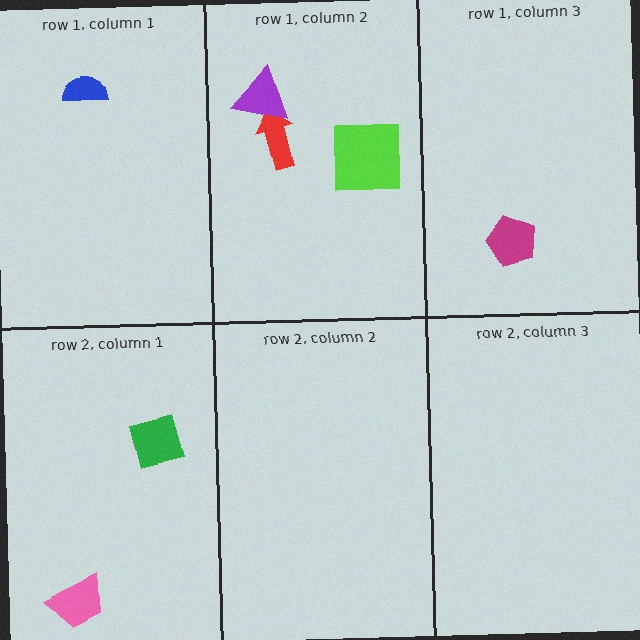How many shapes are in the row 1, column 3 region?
1.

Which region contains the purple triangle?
The row 1, column 2 region.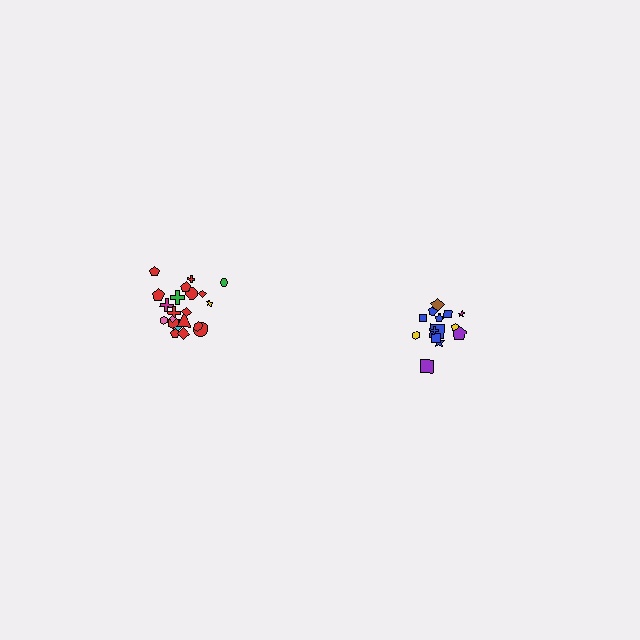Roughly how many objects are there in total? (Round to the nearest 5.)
Roughly 35 objects in total.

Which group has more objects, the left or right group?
The left group.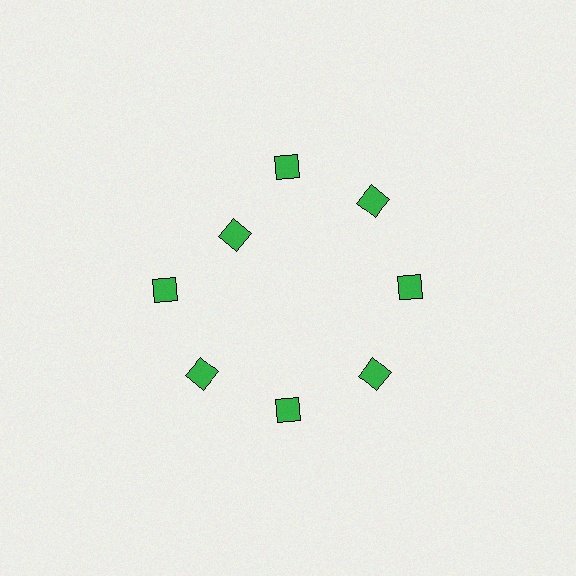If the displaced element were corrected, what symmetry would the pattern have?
It would have 8-fold rotational symmetry — the pattern would map onto itself every 45 degrees.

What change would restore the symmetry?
The symmetry would be restored by moving it outward, back onto the ring so that all 8 diamonds sit at equal angles and equal distance from the center.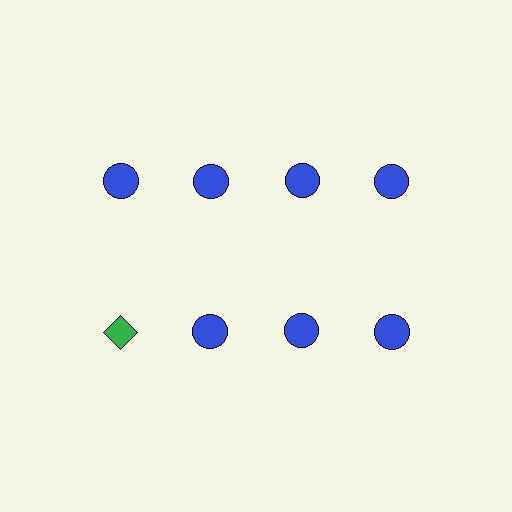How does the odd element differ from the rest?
It differs in both color (green instead of blue) and shape (diamond instead of circle).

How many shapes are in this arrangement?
There are 8 shapes arranged in a grid pattern.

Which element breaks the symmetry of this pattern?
The green diamond in the second row, leftmost column breaks the symmetry. All other shapes are blue circles.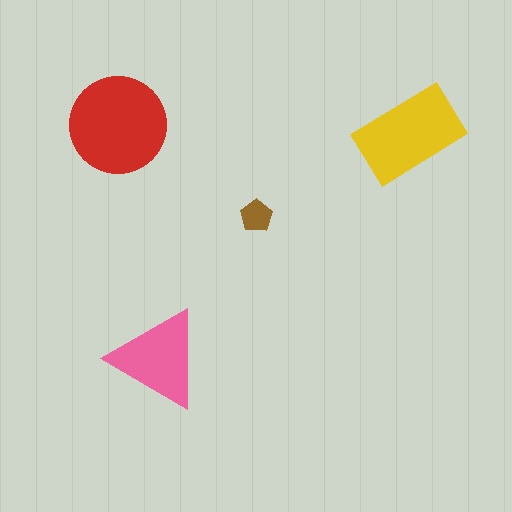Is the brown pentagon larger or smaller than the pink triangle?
Smaller.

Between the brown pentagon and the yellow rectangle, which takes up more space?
The yellow rectangle.